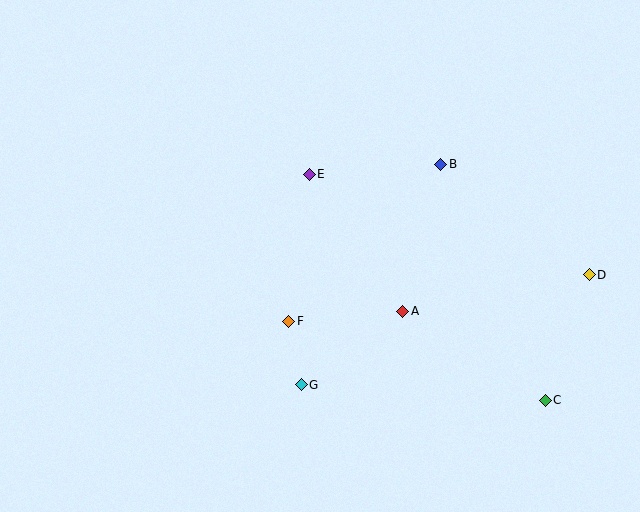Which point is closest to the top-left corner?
Point E is closest to the top-left corner.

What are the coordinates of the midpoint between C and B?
The midpoint between C and B is at (493, 282).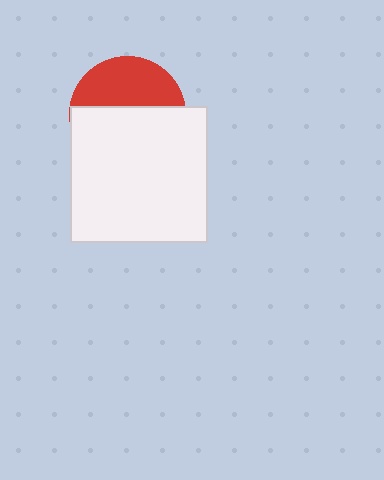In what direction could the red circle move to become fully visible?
The red circle could move up. That would shift it out from behind the white square entirely.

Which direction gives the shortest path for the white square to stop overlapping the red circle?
Moving down gives the shortest separation.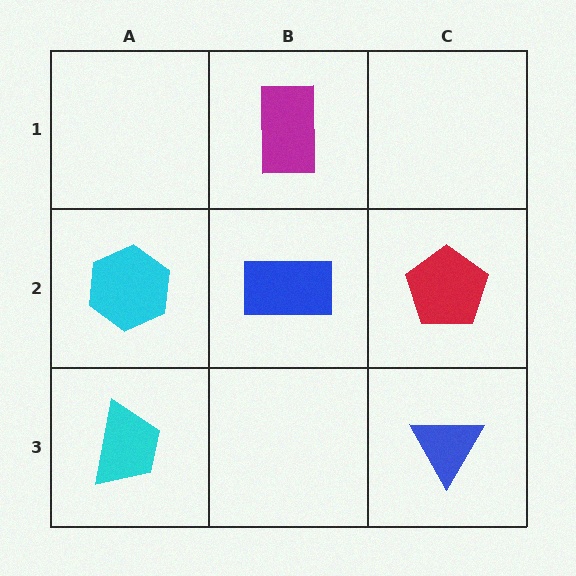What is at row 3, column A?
A cyan trapezoid.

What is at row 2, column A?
A cyan hexagon.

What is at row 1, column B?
A magenta rectangle.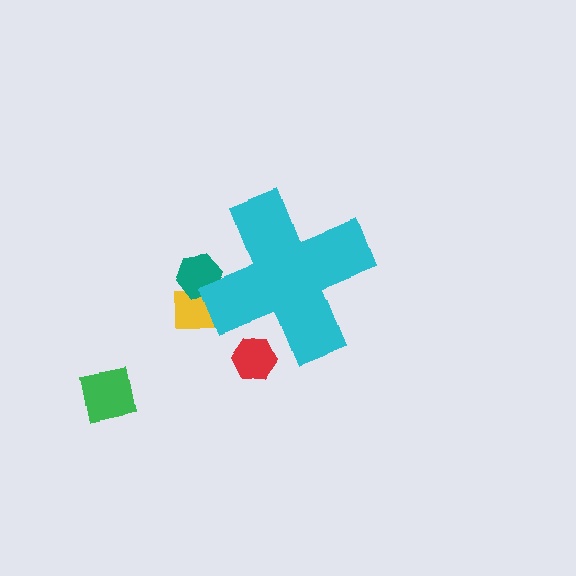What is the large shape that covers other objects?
A cyan cross.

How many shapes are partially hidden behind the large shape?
3 shapes are partially hidden.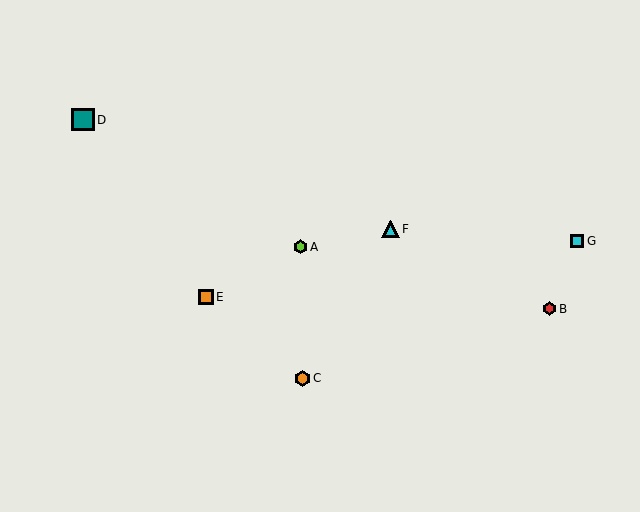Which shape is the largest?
The teal square (labeled D) is the largest.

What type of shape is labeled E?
Shape E is an orange square.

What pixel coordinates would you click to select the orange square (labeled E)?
Click at (206, 297) to select the orange square E.